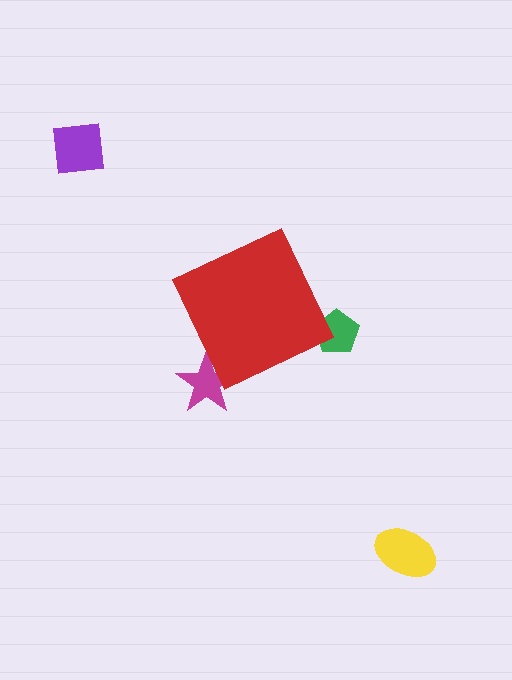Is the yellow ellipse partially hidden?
No, the yellow ellipse is fully visible.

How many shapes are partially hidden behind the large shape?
2 shapes are partially hidden.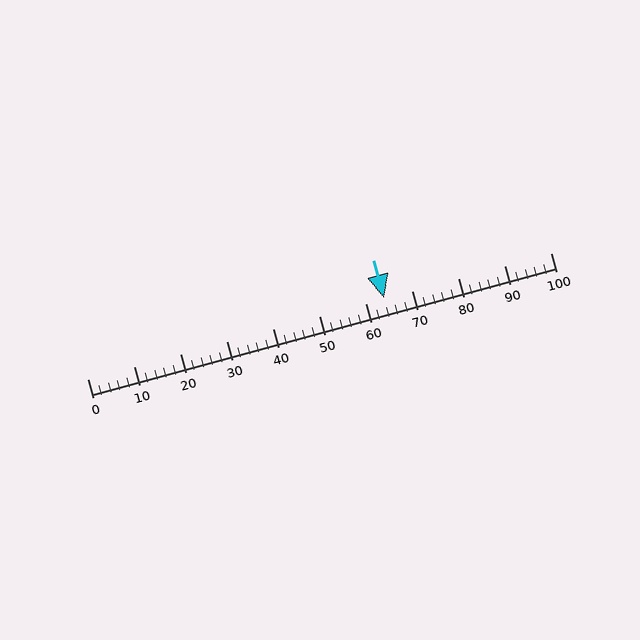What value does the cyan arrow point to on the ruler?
The cyan arrow points to approximately 64.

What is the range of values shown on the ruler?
The ruler shows values from 0 to 100.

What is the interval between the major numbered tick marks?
The major tick marks are spaced 10 units apart.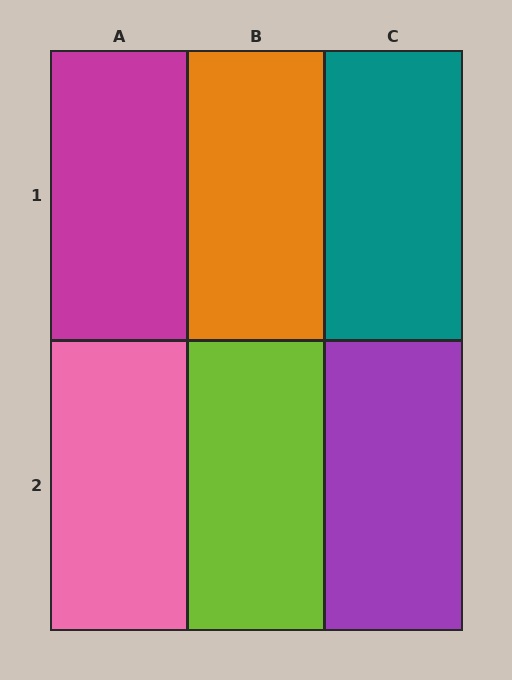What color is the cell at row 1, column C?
Teal.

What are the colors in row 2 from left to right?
Pink, lime, purple.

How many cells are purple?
1 cell is purple.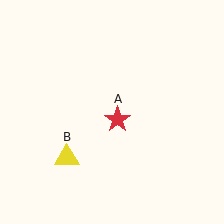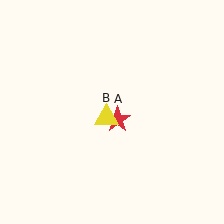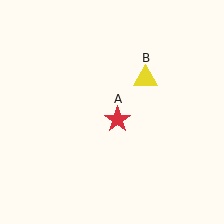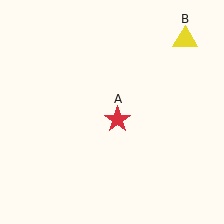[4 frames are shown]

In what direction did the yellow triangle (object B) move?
The yellow triangle (object B) moved up and to the right.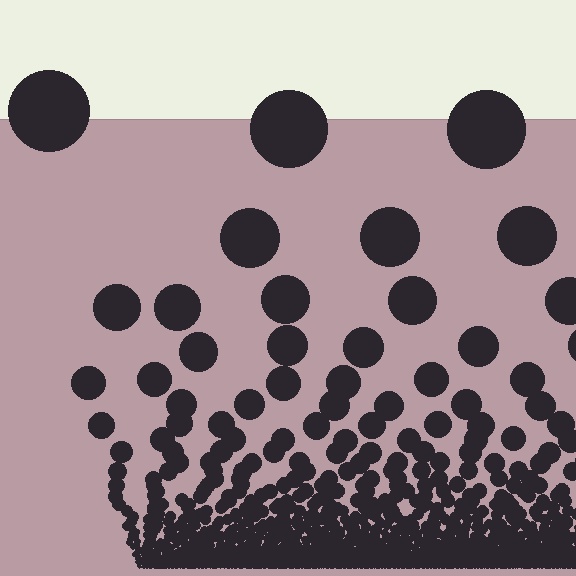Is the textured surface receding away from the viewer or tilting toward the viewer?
The surface appears to tilt toward the viewer. Texture elements get larger and sparser toward the top.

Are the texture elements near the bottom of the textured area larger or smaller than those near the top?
Smaller. The gradient is inverted — elements near the bottom are smaller and denser.